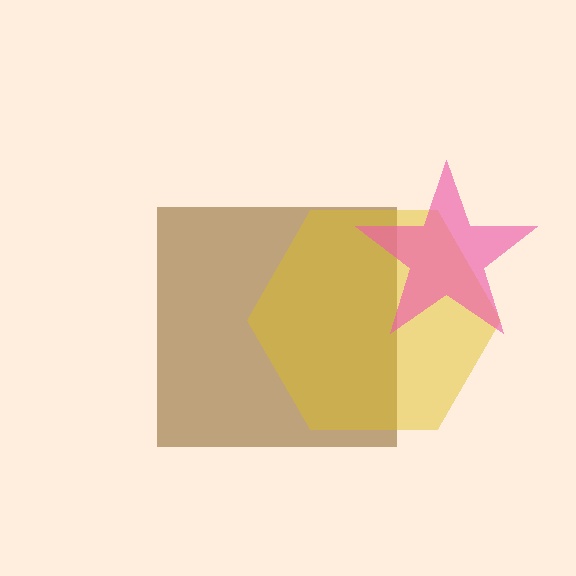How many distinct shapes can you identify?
There are 3 distinct shapes: a brown square, a yellow hexagon, a pink star.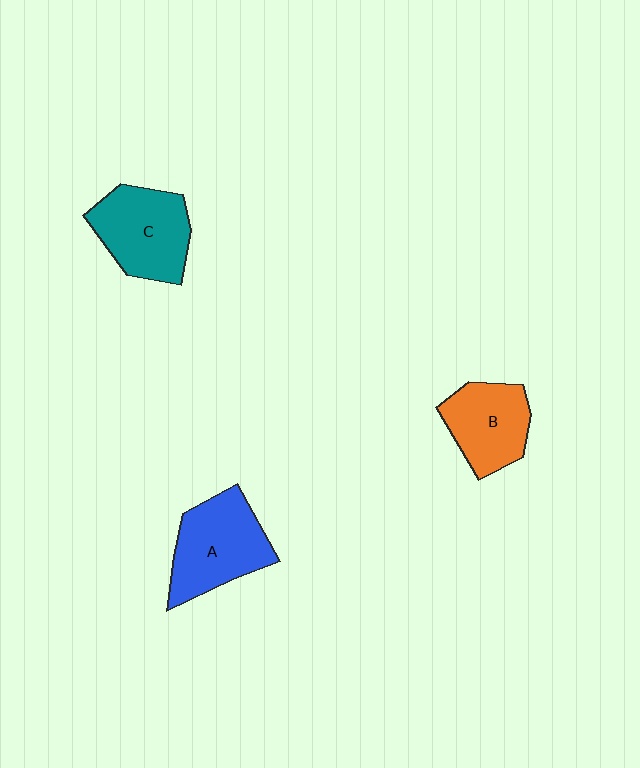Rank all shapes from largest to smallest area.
From largest to smallest: A (blue), C (teal), B (orange).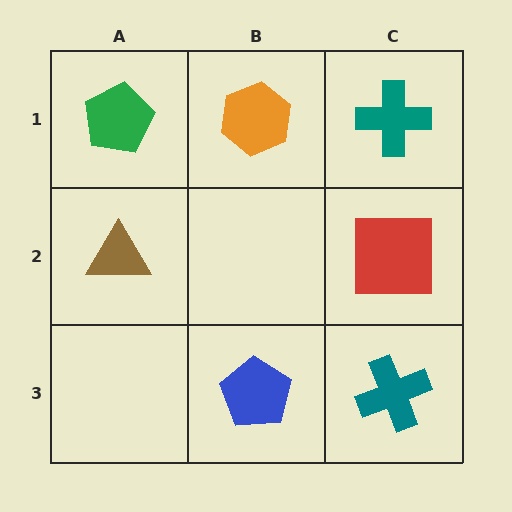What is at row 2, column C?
A red square.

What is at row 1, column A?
A green pentagon.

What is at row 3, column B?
A blue pentagon.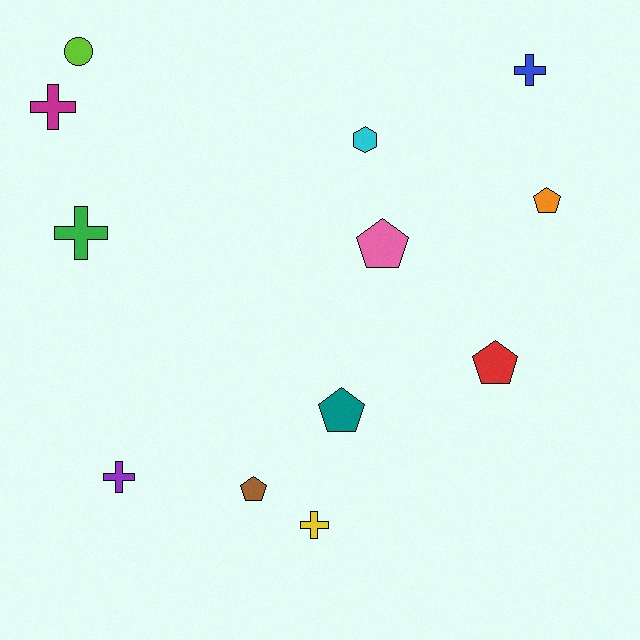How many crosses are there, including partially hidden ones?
There are 5 crosses.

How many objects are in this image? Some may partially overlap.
There are 12 objects.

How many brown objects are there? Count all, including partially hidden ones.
There is 1 brown object.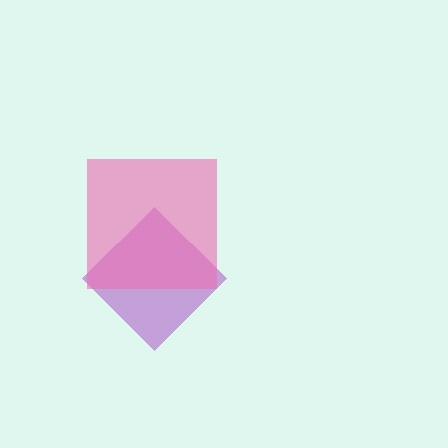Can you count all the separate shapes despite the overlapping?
Yes, there are 2 separate shapes.